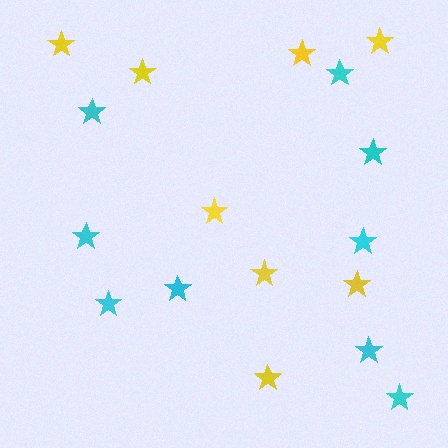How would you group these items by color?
There are 2 groups: one group of cyan stars (9) and one group of yellow stars (8).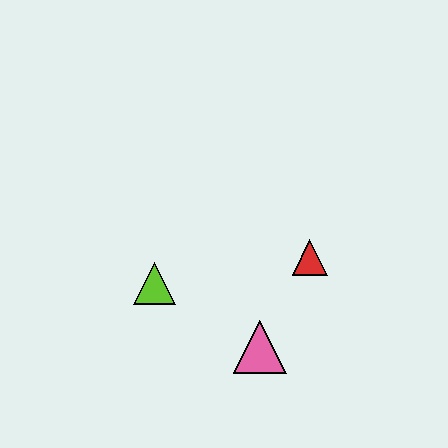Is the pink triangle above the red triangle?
No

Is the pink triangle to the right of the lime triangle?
Yes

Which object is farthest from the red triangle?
The lime triangle is farthest from the red triangle.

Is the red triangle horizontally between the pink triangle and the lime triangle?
No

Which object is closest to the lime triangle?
The pink triangle is closest to the lime triangle.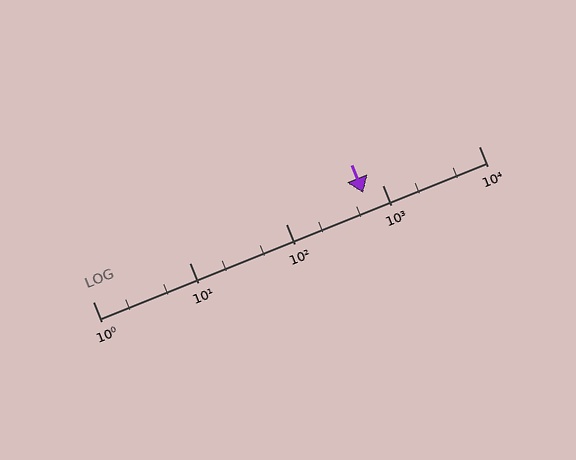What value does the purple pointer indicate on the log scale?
The pointer indicates approximately 630.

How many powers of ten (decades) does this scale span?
The scale spans 4 decades, from 1 to 10000.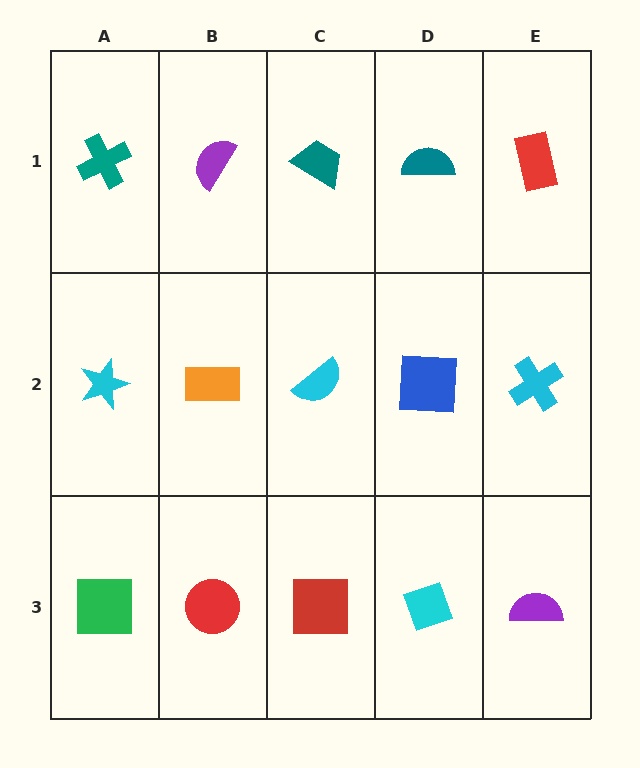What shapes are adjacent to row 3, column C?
A cyan semicircle (row 2, column C), a red circle (row 3, column B), a cyan diamond (row 3, column D).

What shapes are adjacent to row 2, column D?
A teal semicircle (row 1, column D), a cyan diamond (row 3, column D), a cyan semicircle (row 2, column C), a cyan cross (row 2, column E).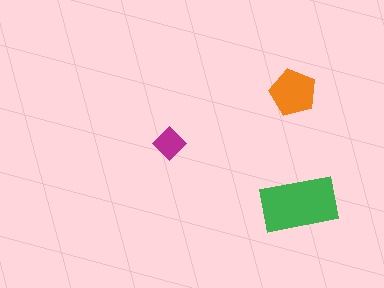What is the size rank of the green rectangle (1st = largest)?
1st.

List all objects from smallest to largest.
The magenta diamond, the orange pentagon, the green rectangle.